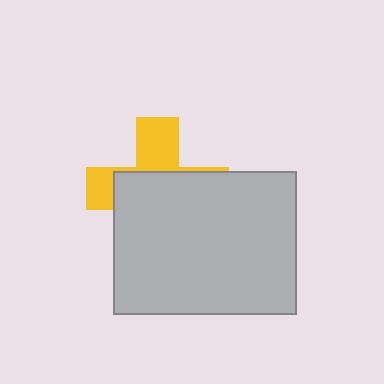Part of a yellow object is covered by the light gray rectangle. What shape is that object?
It is a cross.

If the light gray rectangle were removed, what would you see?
You would see the complete yellow cross.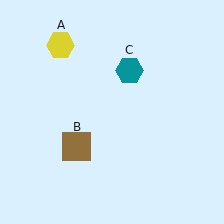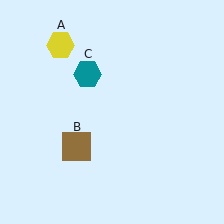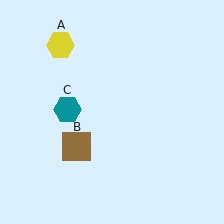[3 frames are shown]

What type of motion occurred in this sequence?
The teal hexagon (object C) rotated counterclockwise around the center of the scene.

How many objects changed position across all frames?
1 object changed position: teal hexagon (object C).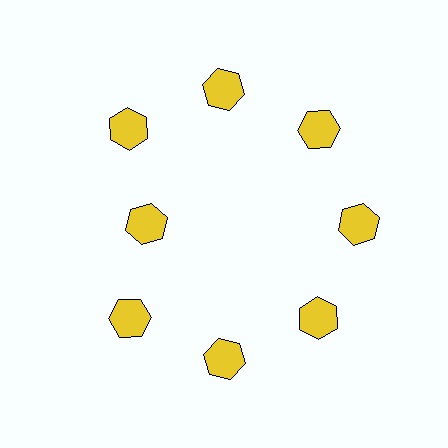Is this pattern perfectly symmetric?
No. The 8 yellow hexagons are arranged in a ring, but one element near the 9 o'clock position is pulled inward toward the center, breaking the 8-fold rotational symmetry.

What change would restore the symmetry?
The symmetry would be restored by moving it outward, back onto the ring so that all 8 hexagons sit at equal angles and equal distance from the center.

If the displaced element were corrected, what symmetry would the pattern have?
It would have 8-fold rotational symmetry — the pattern would map onto itself every 45 degrees.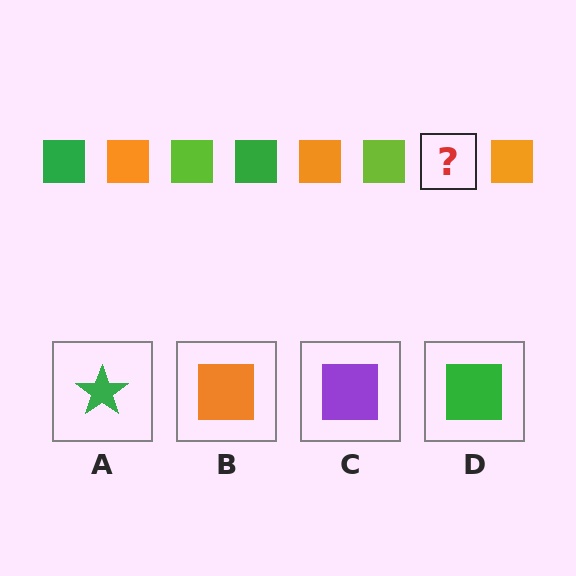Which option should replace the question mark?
Option D.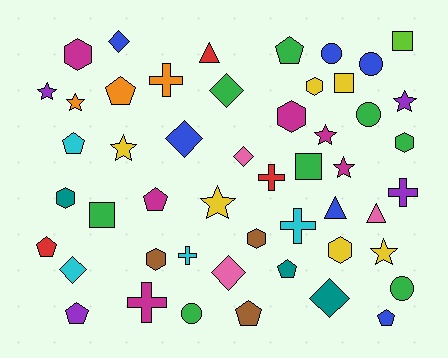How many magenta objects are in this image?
There are 6 magenta objects.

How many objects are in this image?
There are 50 objects.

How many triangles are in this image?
There are 3 triangles.